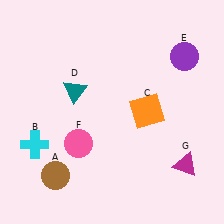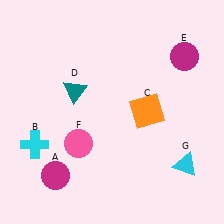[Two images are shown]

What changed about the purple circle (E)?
In Image 1, E is purple. In Image 2, it changed to magenta.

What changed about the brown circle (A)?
In Image 1, A is brown. In Image 2, it changed to magenta.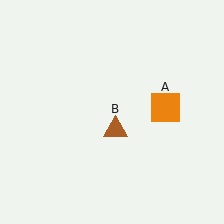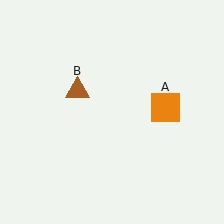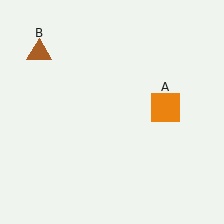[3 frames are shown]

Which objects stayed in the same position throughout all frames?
Orange square (object A) remained stationary.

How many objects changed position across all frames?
1 object changed position: brown triangle (object B).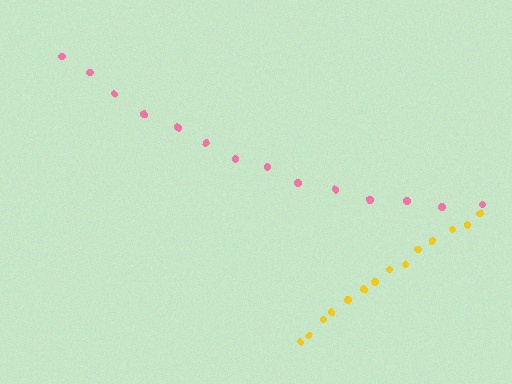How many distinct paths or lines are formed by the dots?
There are 2 distinct paths.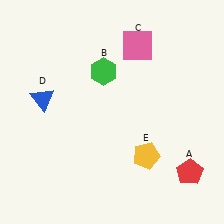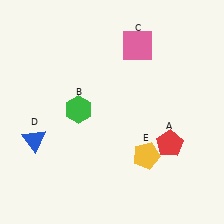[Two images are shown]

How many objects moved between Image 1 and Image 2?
3 objects moved between the two images.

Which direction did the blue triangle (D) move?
The blue triangle (D) moved down.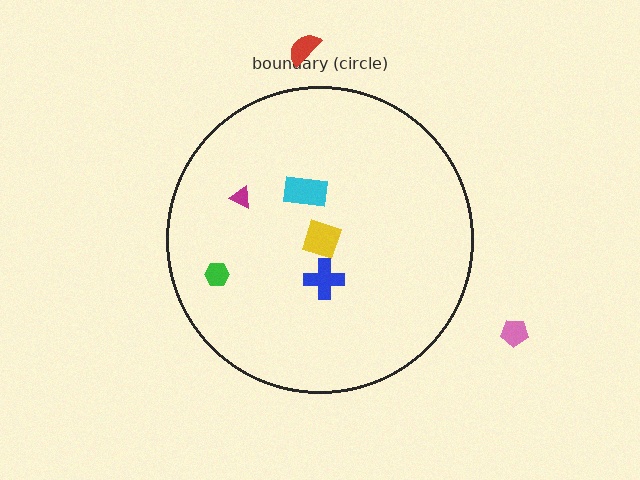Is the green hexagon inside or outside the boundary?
Inside.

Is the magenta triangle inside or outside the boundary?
Inside.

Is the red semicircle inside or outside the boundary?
Outside.